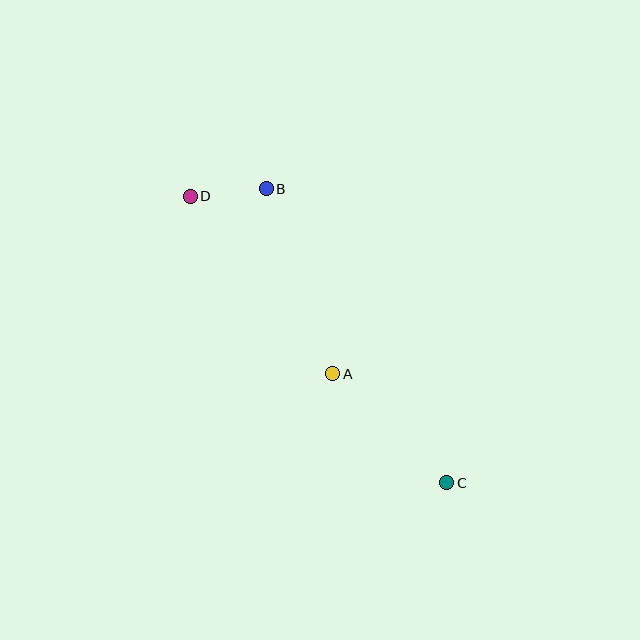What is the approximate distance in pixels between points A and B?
The distance between A and B is approximately 197 pixels.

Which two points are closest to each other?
Points B and D are closest to each other.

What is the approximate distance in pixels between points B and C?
The distance between B and C is approximately 345 pixels.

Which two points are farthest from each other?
Points C and D are farthest from each other.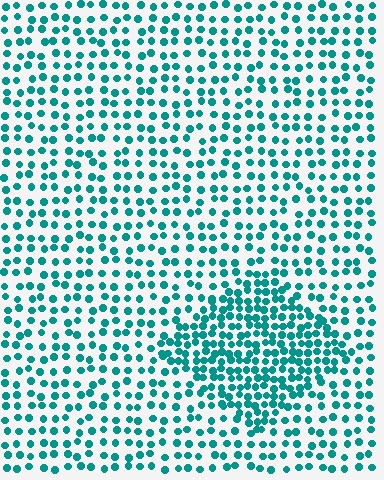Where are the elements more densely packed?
The elements are more densely packed inside the diamond boundary.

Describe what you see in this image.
The image contains small teal elements arranged at two different densities. A diamond-shaped region is visible where the elements are more densely packed than the surrounding area.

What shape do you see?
I see a diamond.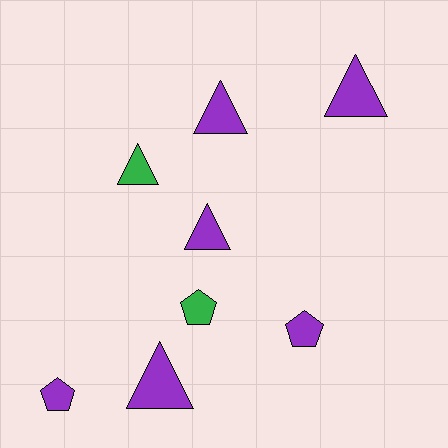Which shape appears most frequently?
Triangle, with 5 objects.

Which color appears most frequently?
Purple, with 6 objects.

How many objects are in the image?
There are 8 objects.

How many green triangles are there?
There is 1 green triangle.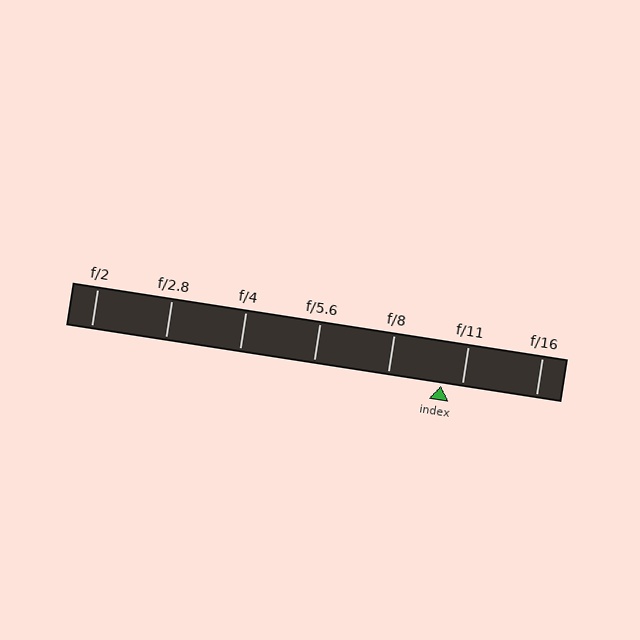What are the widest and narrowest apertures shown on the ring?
The widest aperture shown is f/2 and the narrowest is f/16.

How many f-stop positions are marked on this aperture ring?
There are 7 f-stop positions marked.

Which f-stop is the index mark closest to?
The index mark is closest to f/11.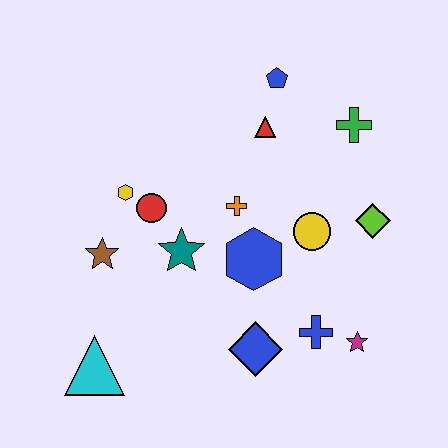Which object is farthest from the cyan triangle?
The green cross is farthest from the cyan triangle.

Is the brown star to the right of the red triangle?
No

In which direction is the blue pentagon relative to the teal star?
The blue pentagon is above the teal star.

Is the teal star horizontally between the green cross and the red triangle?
No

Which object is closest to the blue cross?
The magenta star is closest to the blue cross.